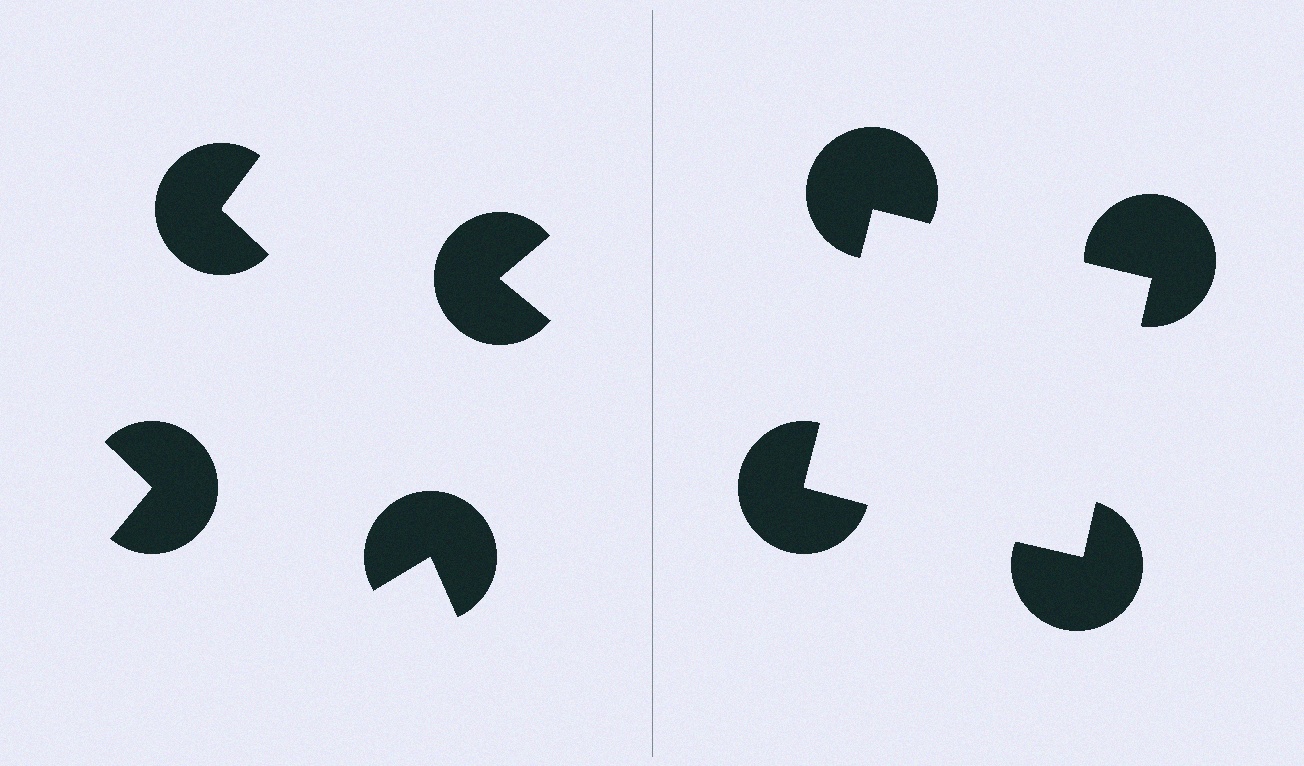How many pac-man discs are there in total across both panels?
8 — 4 on each side.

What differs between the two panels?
The pac-man discs are positioned identically on both sides; only the wedge orientations differ. On the right they align to a square; on the left they are misaligned.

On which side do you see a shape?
An illusory square appears on the right side. On the left side the wedge cuts are rotated, so no coherent shape forms.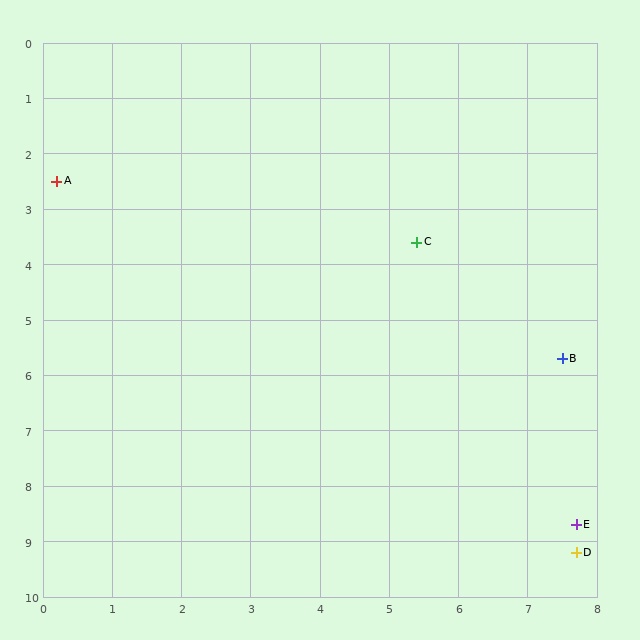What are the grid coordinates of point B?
Point B is at approximately (7.5, 5.7).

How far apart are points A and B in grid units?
Points A and B are about 8.0 grid units apart.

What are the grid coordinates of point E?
Point E is at approximately (7.7, 8.7).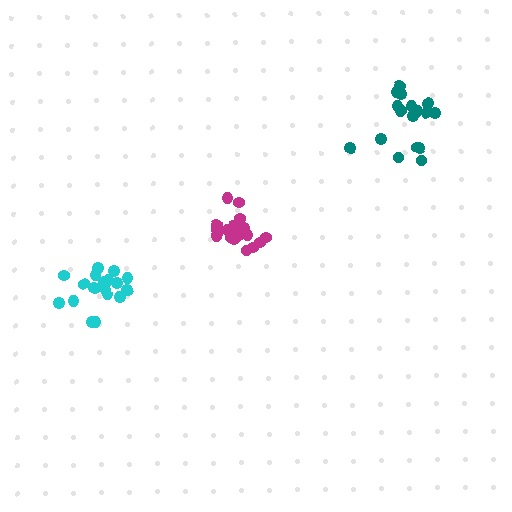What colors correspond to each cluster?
The clusters are colored: cyan, magenta, teal.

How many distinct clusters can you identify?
There are 3 distinct clusters.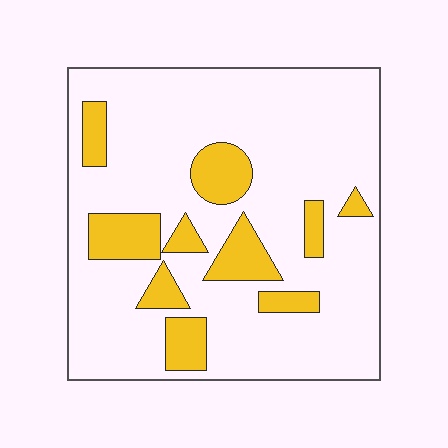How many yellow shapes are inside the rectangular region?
10.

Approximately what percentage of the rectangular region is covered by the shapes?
Approximately 20%.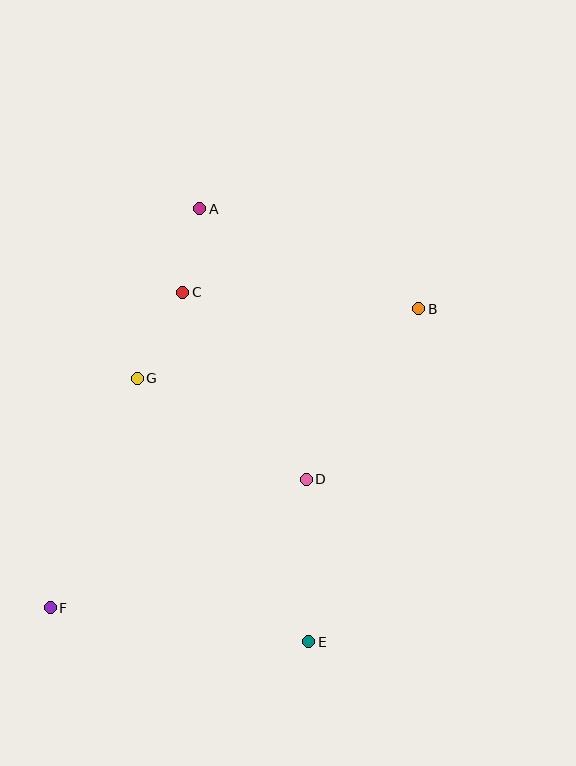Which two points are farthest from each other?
Points B and F are farthest from each other.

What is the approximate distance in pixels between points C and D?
The distance between C and D is approximately 224 pixels.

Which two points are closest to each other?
Points A and C are closest to each other.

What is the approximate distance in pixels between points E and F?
The distance between E and F is approximately 261 pixels.